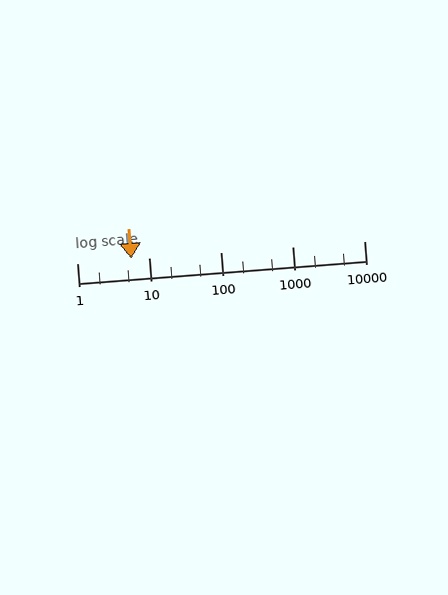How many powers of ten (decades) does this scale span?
The scale spans 4 decades, from 1 to 10000.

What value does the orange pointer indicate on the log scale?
The pointer indicates approximately 5.7.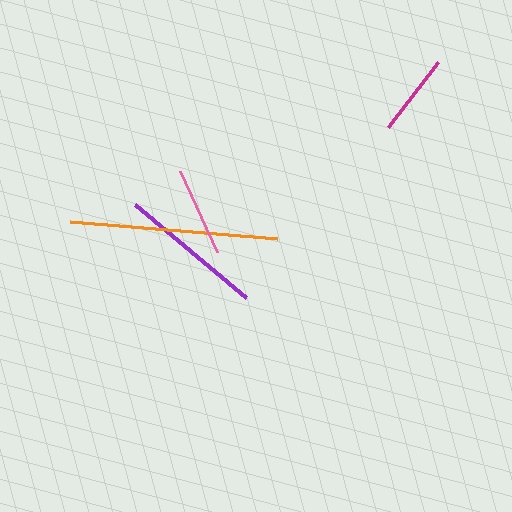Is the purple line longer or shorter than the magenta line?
The purple line is longer than the magenta line.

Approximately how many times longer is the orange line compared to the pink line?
The orange line is approximately 2.3 times the length of the pink line.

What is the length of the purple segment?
The purple segment is approximately 145 pixels long.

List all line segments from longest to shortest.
From longest to shortest: orange, purple, pink, magenta.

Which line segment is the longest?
The orange line is the longest at approximately 208 pixels.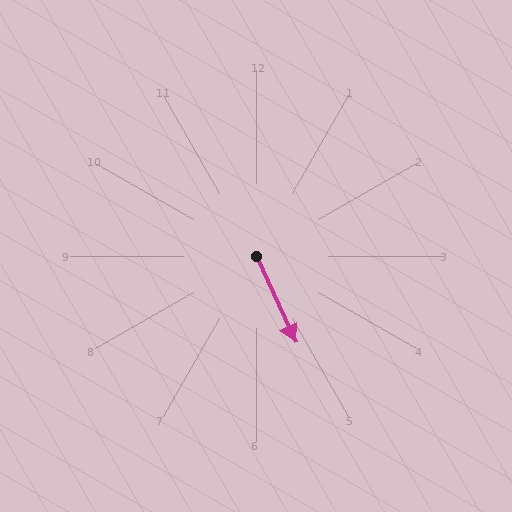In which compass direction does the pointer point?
Southeast.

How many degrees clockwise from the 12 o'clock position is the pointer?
Approximately 155 degrees.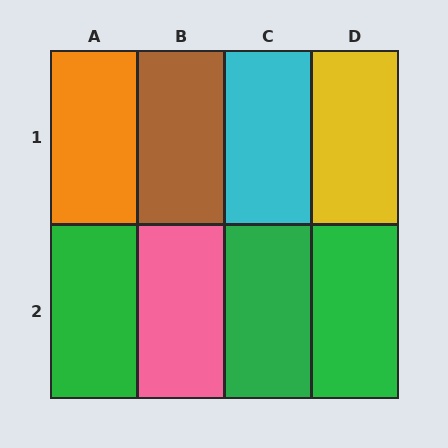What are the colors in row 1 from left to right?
Orange, brown, cyan, yellow.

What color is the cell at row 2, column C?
Green.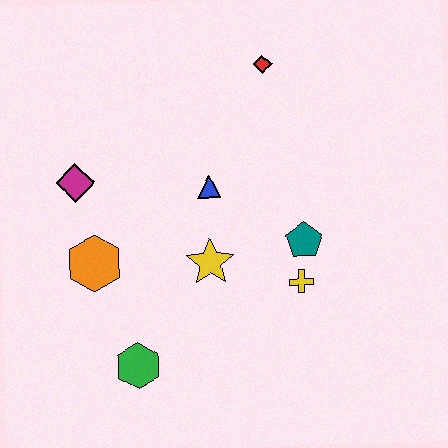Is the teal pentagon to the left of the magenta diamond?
No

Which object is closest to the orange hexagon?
The magenta diamond is closest to the orange hexagon.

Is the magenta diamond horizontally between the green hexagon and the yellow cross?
No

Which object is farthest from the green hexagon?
The red diamond is farthest from the green hexagon.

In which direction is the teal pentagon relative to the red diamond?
The teal pentagon is below the red diamond.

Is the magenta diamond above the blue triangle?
Yes